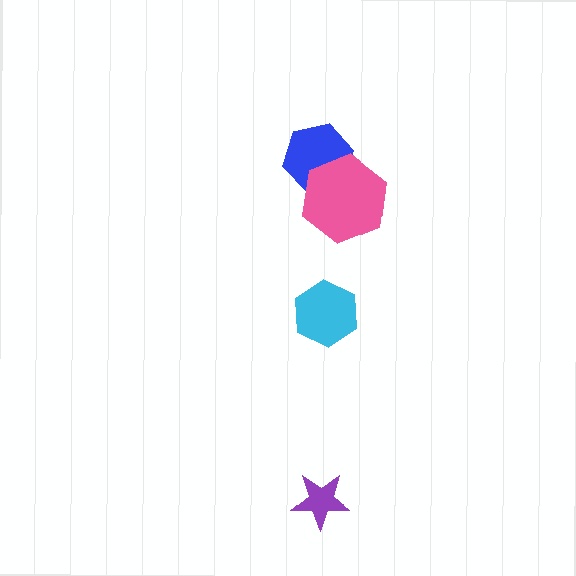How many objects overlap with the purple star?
0 objects overlap with the purple star.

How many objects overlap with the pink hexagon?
1 object overlaps with the pink hexagon.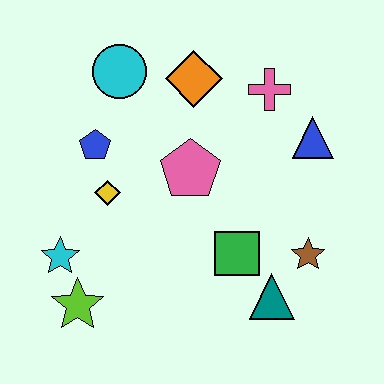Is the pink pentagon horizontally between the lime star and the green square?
Yes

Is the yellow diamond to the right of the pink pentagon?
No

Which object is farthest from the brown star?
The cyan circle is farthest from the brown star.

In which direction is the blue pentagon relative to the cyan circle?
The blue pentagon is below the cyan circle.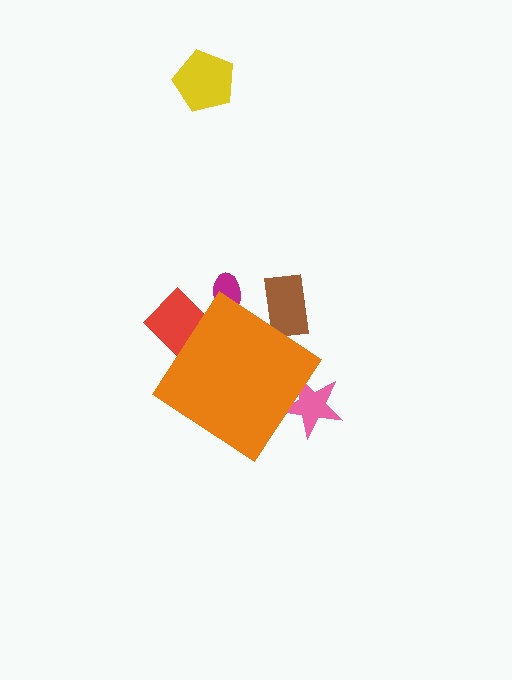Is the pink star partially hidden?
Yes, the pink star is partially hidden behind the orange diamond.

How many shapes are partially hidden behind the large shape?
4 shapes are partially hidden.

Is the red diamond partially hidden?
Yes, the red diamond is partially hidden behind the orange diamond.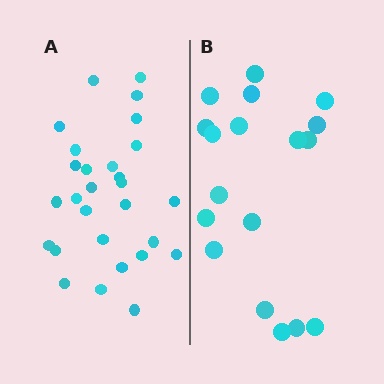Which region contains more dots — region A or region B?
Region A (the left region) has more dots.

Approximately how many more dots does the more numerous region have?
Region A has roughly 10 or so more dots than region B.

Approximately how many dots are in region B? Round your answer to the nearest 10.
About 20 dots. (The exact count is 18, which rounds to 20.)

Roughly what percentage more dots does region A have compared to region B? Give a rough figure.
About 55% more.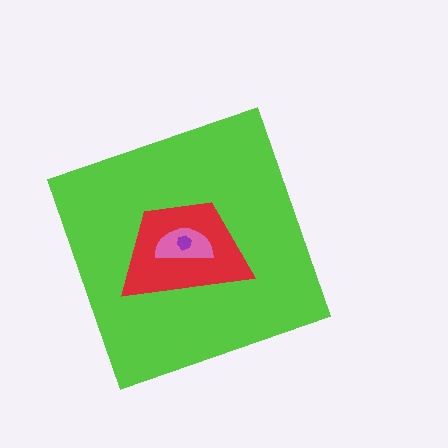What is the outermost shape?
The lime diamond.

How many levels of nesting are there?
4.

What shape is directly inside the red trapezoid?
The pink semicircle.